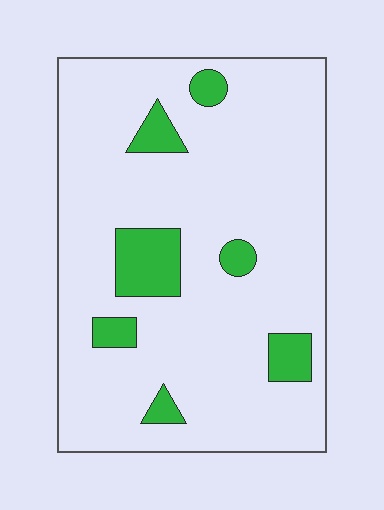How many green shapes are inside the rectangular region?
7.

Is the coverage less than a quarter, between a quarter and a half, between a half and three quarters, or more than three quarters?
Less than a quarter.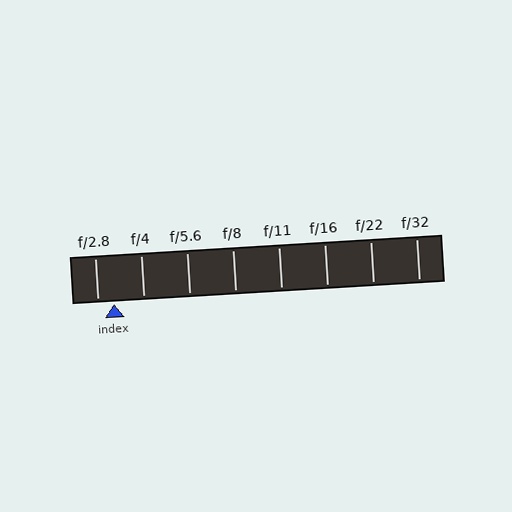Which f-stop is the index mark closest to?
The index mark is closest to f/2.8.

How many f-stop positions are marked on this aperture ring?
There are 8 f-stop positions marked.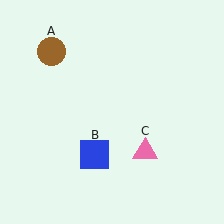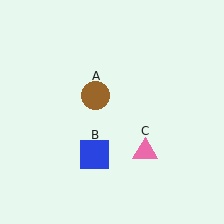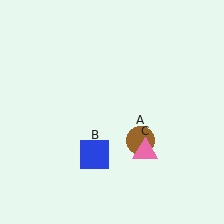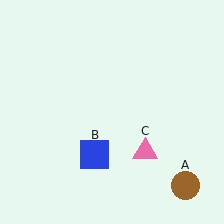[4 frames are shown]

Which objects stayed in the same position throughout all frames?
Blue square (object B) and pink triangle (object C) remained stationary.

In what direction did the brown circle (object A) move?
The brown circle (object A) moved down and to the right.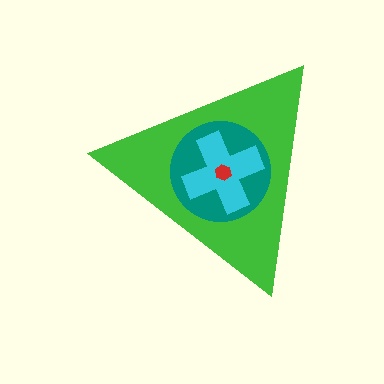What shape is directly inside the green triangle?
The teal circle.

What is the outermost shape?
The green triangle.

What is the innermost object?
The red hexagon.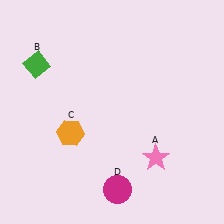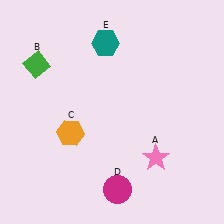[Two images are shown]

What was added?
A teal hexagon (E) was added in Image 2.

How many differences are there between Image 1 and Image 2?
There is 1 difference between the two images.